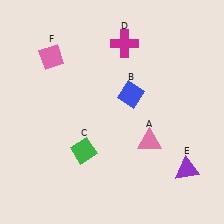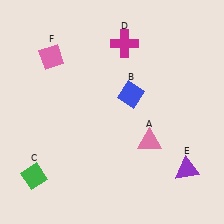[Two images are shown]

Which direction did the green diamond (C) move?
The green diamond (C) moved left.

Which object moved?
The green diamond (C) moved left.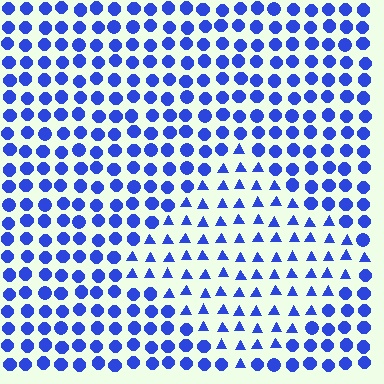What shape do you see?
I see a diamond.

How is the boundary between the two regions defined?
The boundary is defined by a change in element shape: triangles inside vs. circles outside. All elements share the same color and spacing.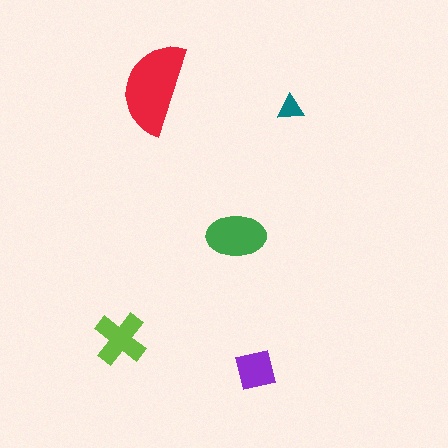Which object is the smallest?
The teal triangle.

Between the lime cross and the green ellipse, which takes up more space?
The green ellipse.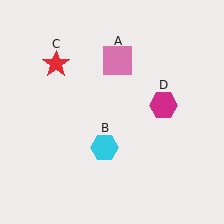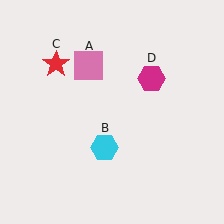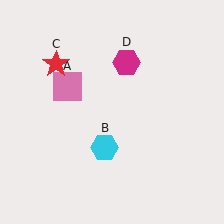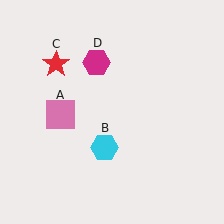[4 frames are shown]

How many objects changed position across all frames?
2 objects changed position: pink square (object A), magenta hexagon (object D).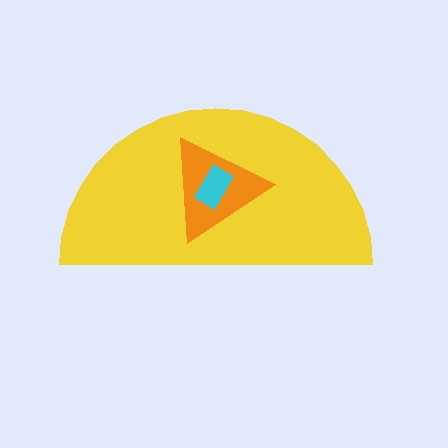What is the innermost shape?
The cyan rectangle.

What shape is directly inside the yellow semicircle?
The orange triangle.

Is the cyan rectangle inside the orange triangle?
Yes.